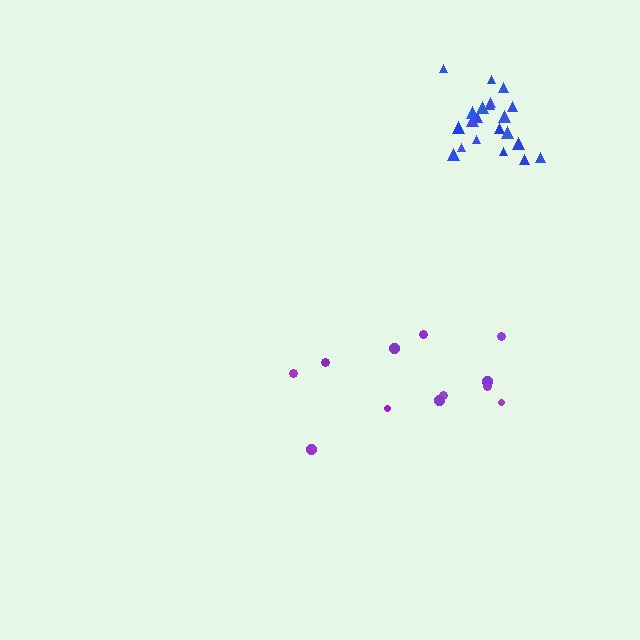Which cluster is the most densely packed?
Blue.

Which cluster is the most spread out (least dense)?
Purple.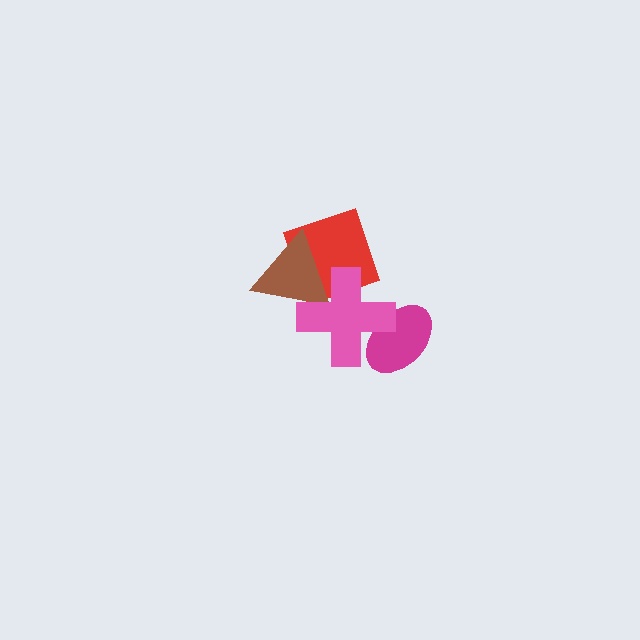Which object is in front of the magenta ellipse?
The pink cross is in front of the magenta ellipse.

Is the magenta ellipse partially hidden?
Yes, it is partially covered by another shape.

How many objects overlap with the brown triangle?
2 objects overlap with the brown triangle.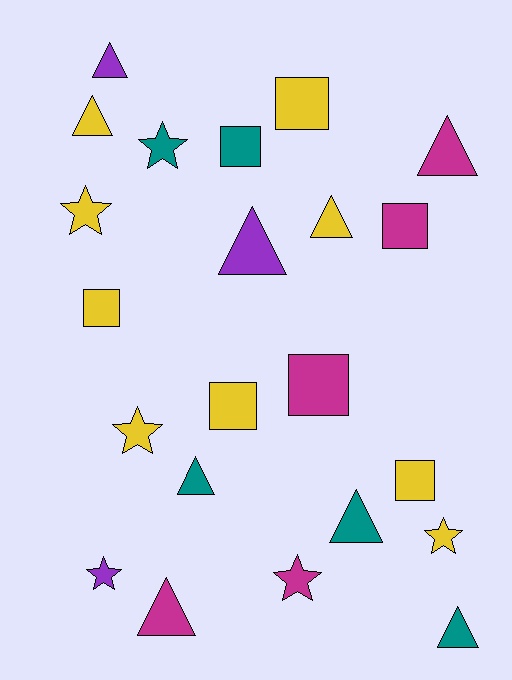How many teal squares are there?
There is 1 teal square.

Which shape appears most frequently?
Triangle, with 9 objects.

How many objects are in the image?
There are 22 objects.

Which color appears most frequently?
Yellow, with 9 objects.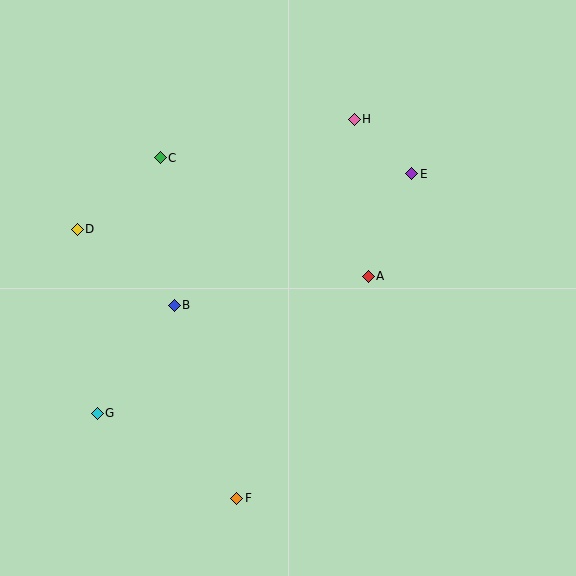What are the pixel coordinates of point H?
Point H is at (354, 119).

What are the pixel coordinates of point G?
Point G is at (97, 413).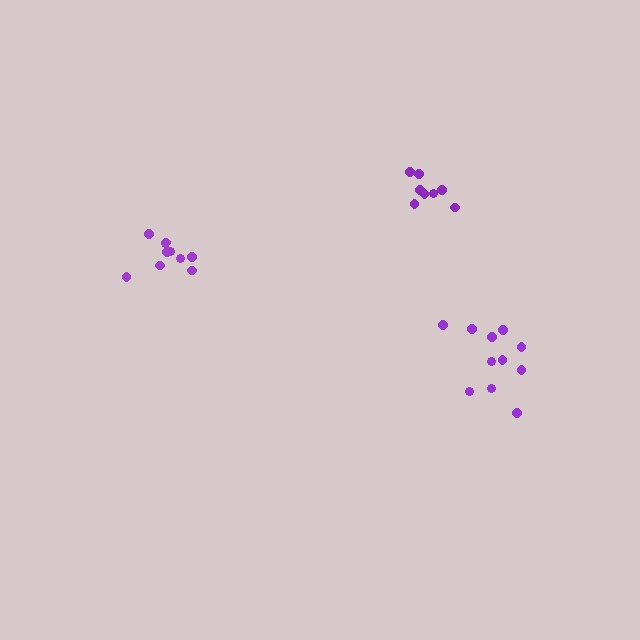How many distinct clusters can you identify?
There are 3 distinct clusters.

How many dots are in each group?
Group 1: 10 dots, Group 2: 8 dots, Group 3: 11 dots (29 total).